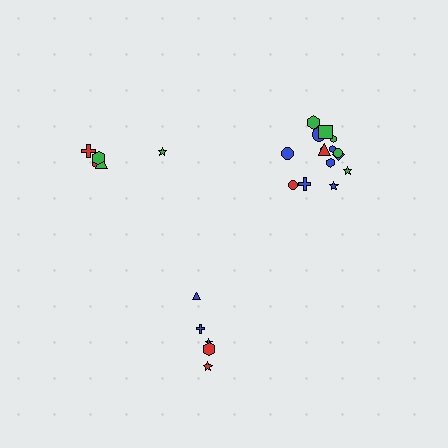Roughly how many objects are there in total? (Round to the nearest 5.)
Roughly 25 objects in total.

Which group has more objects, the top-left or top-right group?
The top-right group.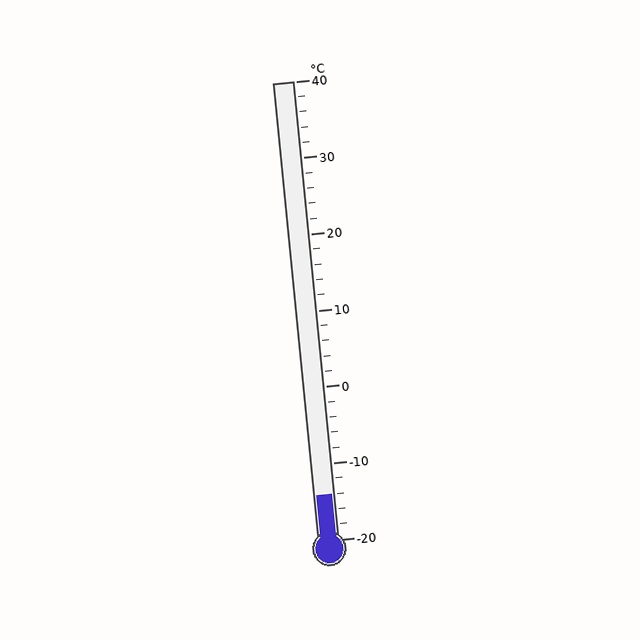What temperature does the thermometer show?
The thermometer shows approximately -14°C.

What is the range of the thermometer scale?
The thermometer scale ranges from -20°C to 40°C.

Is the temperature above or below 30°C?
The temperature is below 30°C.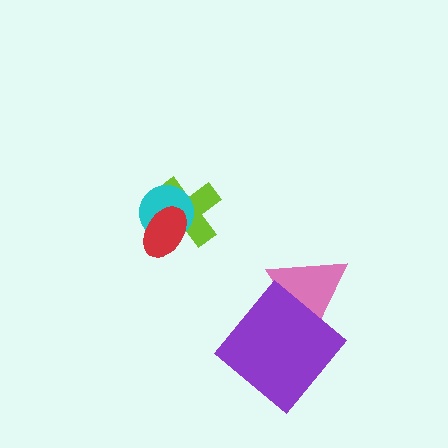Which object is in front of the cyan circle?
The red ellipse is in front of the cyan circle.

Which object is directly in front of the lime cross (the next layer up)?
The cyan circle is directly in front of the lime cross.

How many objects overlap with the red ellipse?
2 objects overlap with the red ellipse.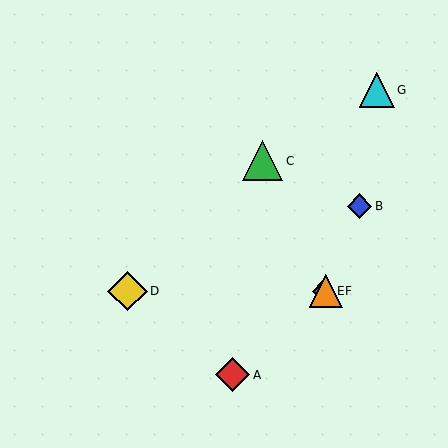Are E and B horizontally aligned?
No, E is at y≈291 and B is at y≈206.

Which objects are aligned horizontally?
Objects D, E, F are aligned horizontally.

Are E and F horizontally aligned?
Yes, both are at y≈291.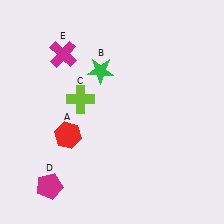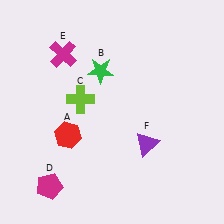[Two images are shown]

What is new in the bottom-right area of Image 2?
A purple triangle (F) was added in the bottom-right area of Image 2.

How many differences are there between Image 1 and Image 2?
There is 1 difference between the two images.